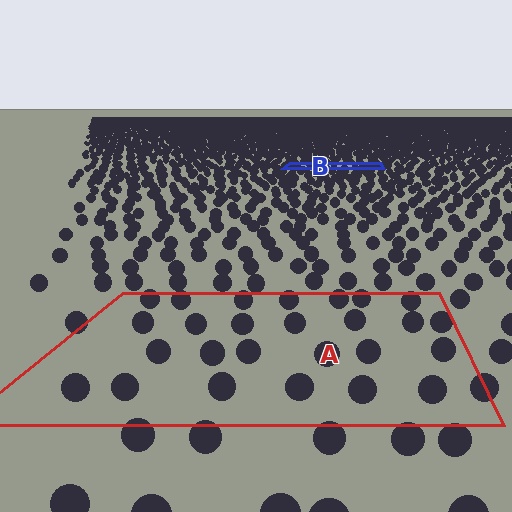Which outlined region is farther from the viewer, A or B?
Region B is farther from the viewer — the texture elements inside it appear smaller and more densely packed.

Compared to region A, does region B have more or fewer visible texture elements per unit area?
Region B has more texture elements per unit area — they are packed more densely because it is farther away.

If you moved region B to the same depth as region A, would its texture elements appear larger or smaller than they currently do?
They would appear larger. At a closer depth, the same texture elements are projected at a bigger on-screen size.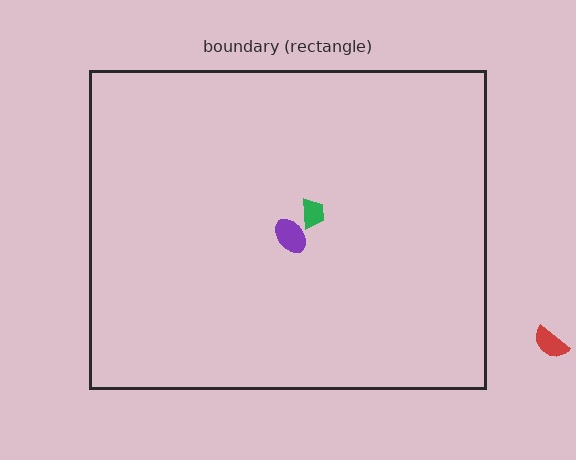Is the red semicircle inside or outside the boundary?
Outside.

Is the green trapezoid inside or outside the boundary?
Inside.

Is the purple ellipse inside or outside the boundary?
Inside.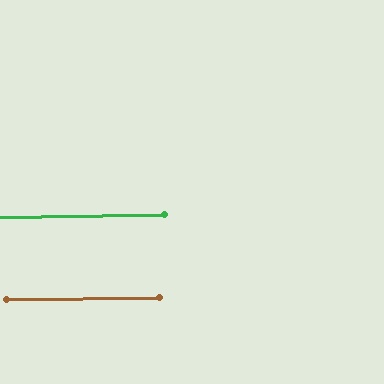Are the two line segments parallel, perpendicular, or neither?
Parallel — their directions differ by only 0.3°.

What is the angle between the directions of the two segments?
Approximately 0 degrees.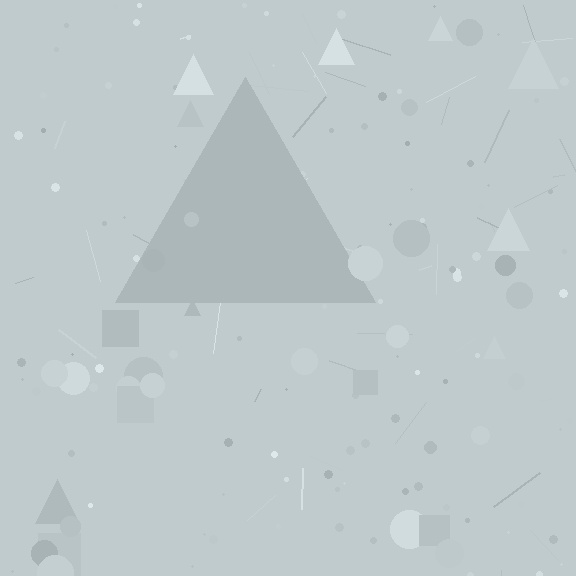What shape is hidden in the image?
A triangle is hidden in the image.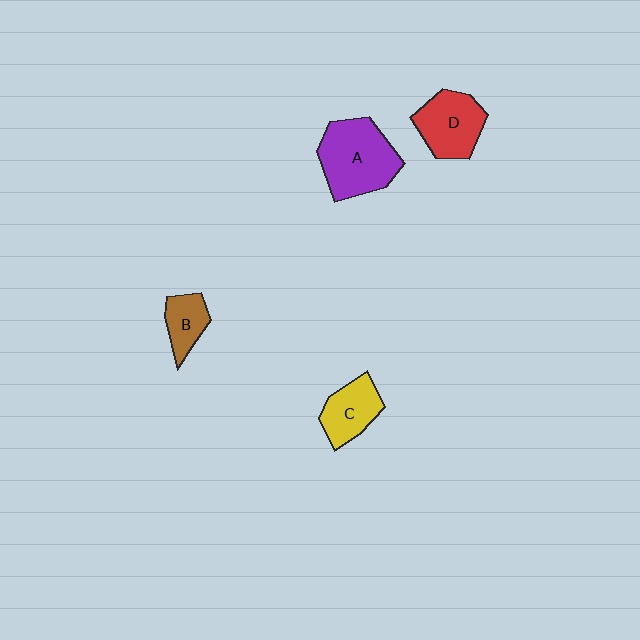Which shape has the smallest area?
Shape B (brown).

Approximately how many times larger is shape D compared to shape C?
Approximately 1.3 times.